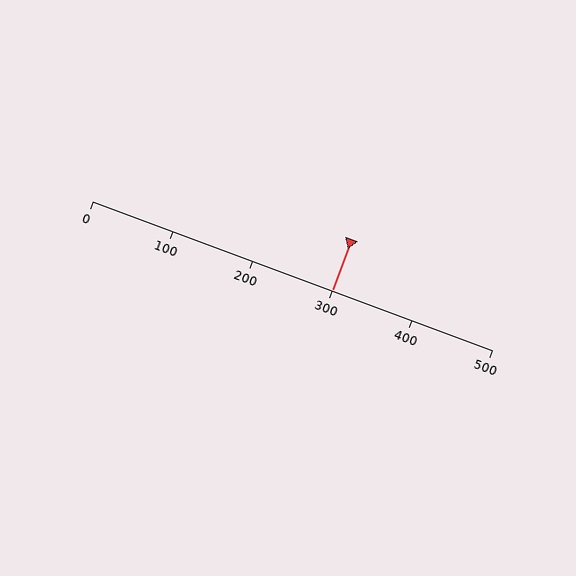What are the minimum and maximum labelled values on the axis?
The axis runs from 0 to 500.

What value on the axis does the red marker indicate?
The marker indicates approximately 300.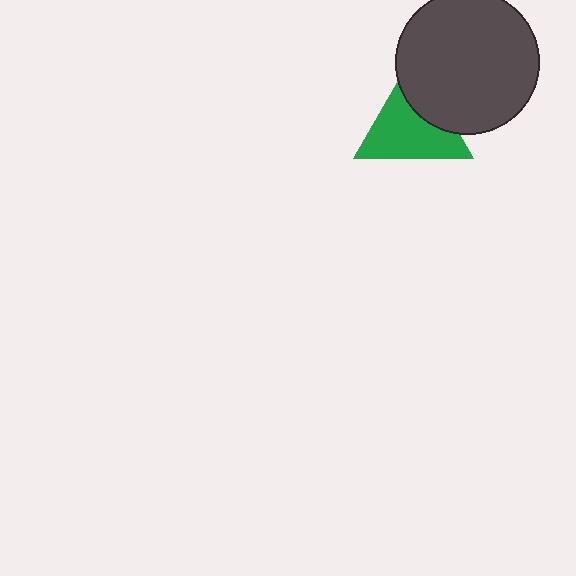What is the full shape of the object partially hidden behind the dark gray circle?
The partially hidden object is a green triangle.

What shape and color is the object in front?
The object in front is a dark gray circle.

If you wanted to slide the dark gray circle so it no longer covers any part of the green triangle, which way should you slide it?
Slide it toward the upper-right — that is the most direct way to separate the two shapes.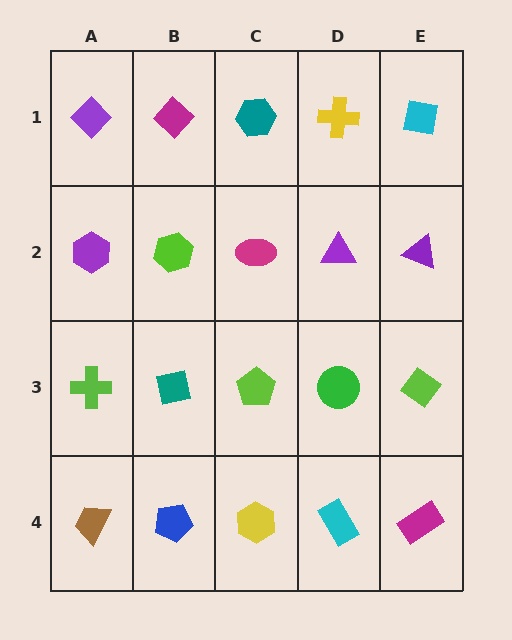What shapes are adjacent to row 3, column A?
A purple hexagon (row 2, column A), a brown trapezoid (row 4, column A), a teal square (row 3, column B).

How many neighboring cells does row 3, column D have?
4.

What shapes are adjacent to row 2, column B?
A magenta diamond (row 1, column B), a teal square (row 3, column B), a purple hexagon (row 2, column A), a magenta ellipse (row 2, column C).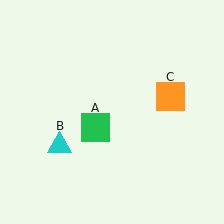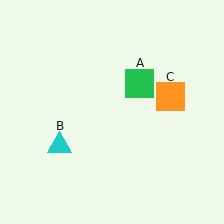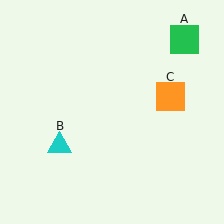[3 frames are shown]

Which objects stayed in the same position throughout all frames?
Cyan triangle (object B) and orange square (object C) remained stationary.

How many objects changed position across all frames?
1 object changed position: green square (object A).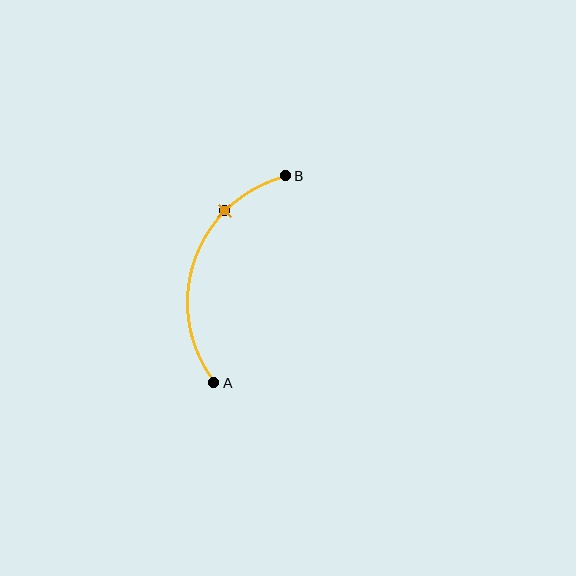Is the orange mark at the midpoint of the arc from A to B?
No. The orange mark lies on the arc but is closer to endpoint B. The arc midpoint would be at the point on the curve equidistant along the arc from both A and B.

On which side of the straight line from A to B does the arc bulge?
The arc bulges to the left of the straight line connecting A and B.